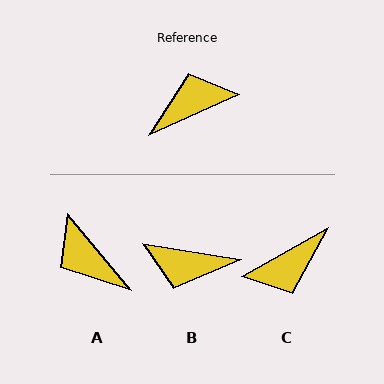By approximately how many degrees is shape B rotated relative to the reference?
Approximately 146 degrees counter-clockwise.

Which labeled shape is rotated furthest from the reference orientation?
C, about 176 degrees away.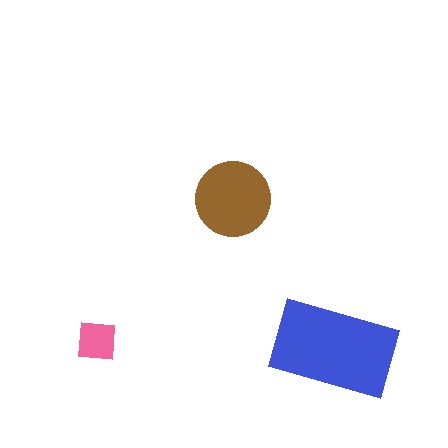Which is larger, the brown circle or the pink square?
The brown circle.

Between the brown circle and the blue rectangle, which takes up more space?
The blue rectangle.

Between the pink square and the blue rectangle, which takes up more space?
The blue rectangle.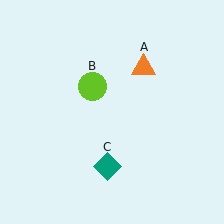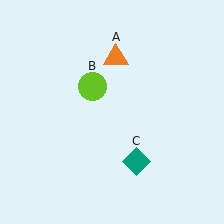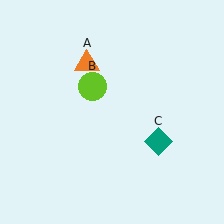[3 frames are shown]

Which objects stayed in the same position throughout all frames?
Lime circle (object B) remained stationary.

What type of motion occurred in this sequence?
The orange triangle (object A), teal diamond (object C) rotated counterclockwise around the center of the scene.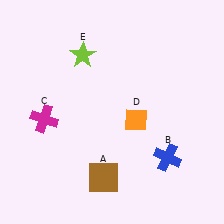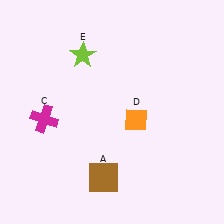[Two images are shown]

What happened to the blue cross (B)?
The blue cross (B) was removed in Image 2. It was in the bottom-right area of Image 1.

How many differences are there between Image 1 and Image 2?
There is 1 difference between the two images.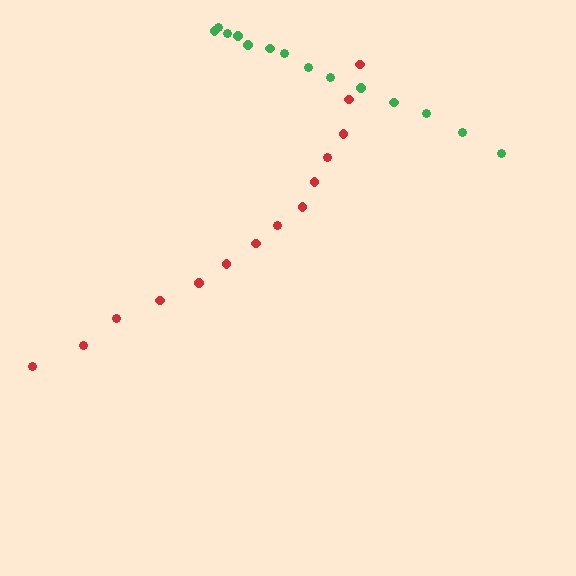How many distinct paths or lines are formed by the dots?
There are 2 distinct paths.